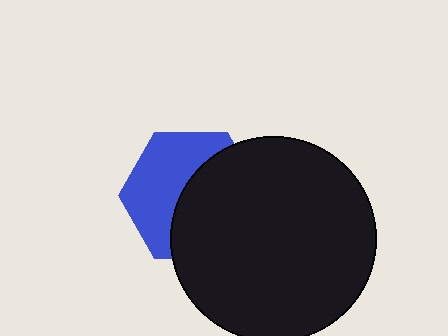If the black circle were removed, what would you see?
You would see the complete blue hexagon.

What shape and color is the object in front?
The object in front is a black circle.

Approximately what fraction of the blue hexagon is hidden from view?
Roughly 52% of the blue hexagon is hidden behind the black circle.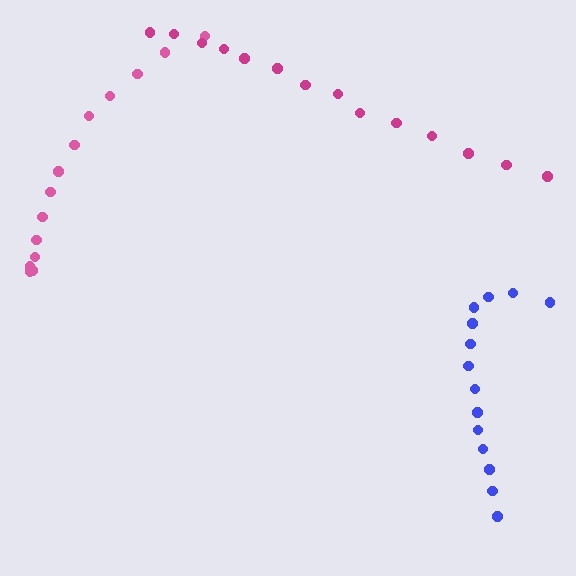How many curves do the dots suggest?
There are 3 distinct paths.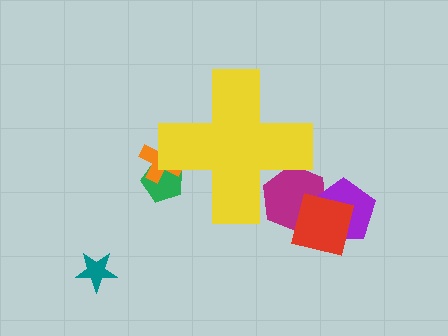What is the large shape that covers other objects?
A yellow cross.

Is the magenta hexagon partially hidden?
Yes, the magenta hexagon is partially hidden behind the yellow cross.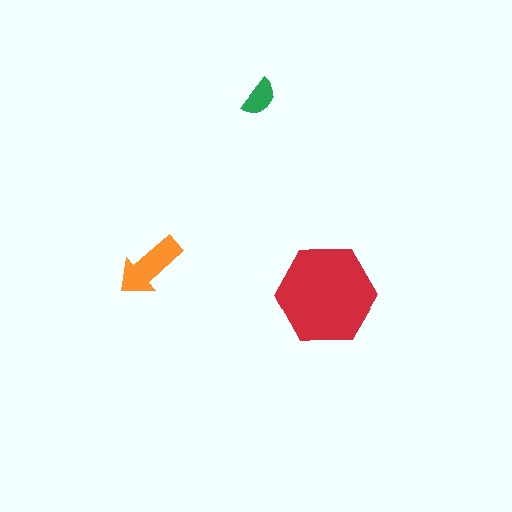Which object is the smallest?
The green semicircle.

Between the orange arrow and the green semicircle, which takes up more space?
The orange arrow.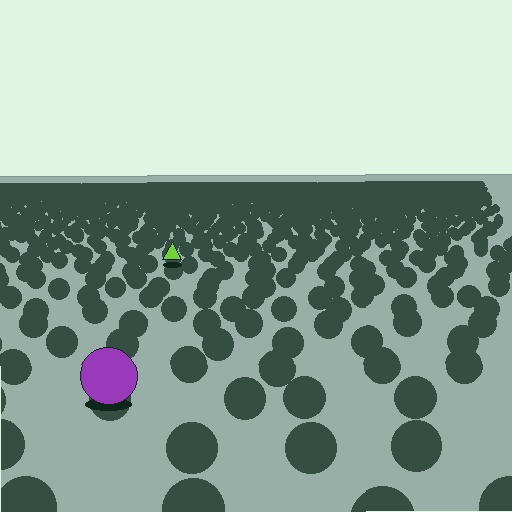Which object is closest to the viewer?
The purple circle is closest. The texture marks near it are larger and more spread out.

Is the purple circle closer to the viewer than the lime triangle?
Yes. The purple circle is closer — you can tell from the texture gradient: the ground texture is coarser near it.